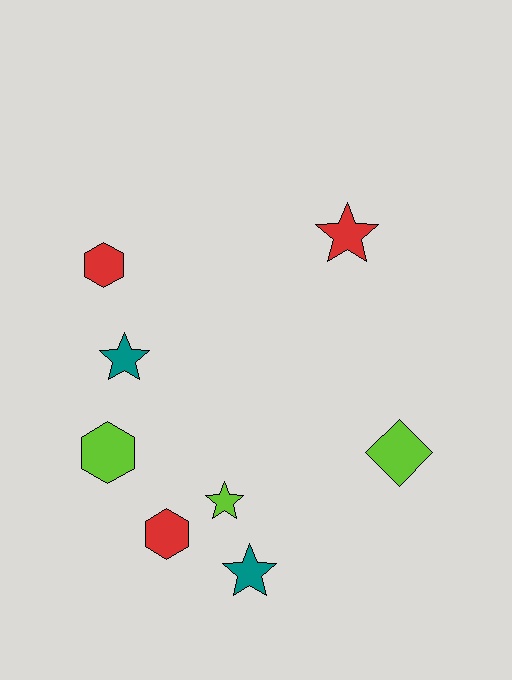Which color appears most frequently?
Lime, with 3 objects.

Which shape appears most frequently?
Star, with 4 objects.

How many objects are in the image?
There are 8 objects.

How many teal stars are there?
There are 2 teal stars.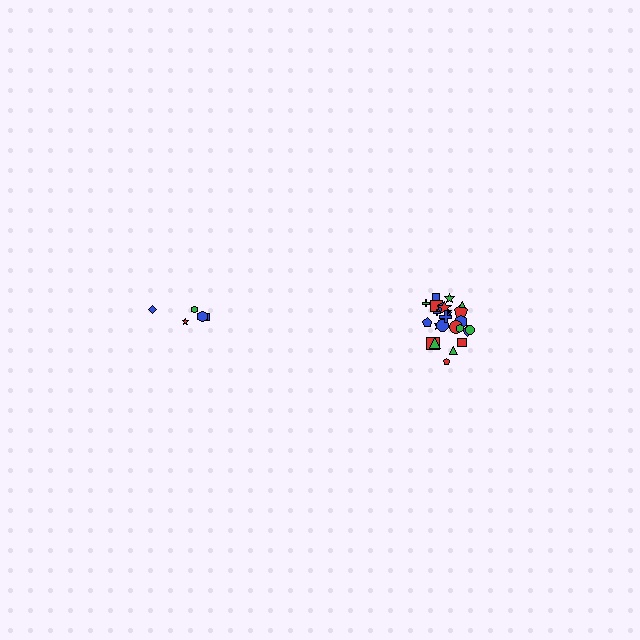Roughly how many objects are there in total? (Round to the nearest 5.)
Roughly 30 objects in total.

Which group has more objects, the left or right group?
The right group.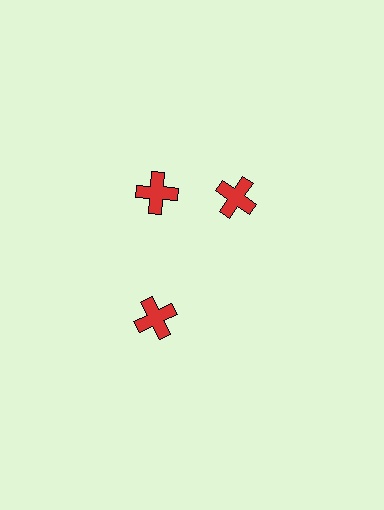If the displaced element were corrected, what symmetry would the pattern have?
It would have 3-fold rotational symmetry — the pattern would map onto itself every 120 degrees.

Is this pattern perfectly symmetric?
No. The 3 red crosses are arranged in a ring, but one element near the 3 o'clock position is rotated out of alignment along the ring, breaking the 3-fold rotational symmetry.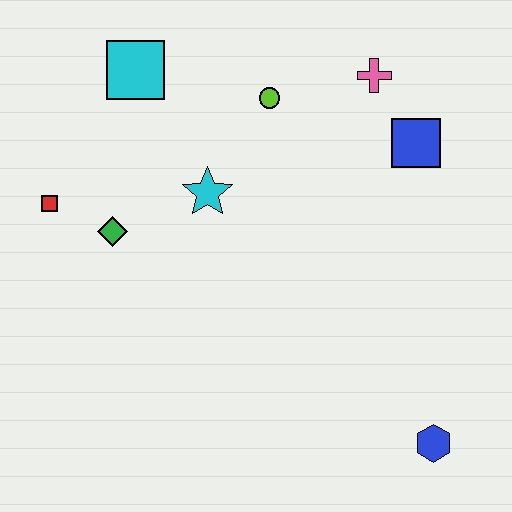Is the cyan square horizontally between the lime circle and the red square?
Yes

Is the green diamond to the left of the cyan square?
Yes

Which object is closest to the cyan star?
The green diamond is closest to the cyan star.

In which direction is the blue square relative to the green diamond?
The blue square is to the right of the green diamond.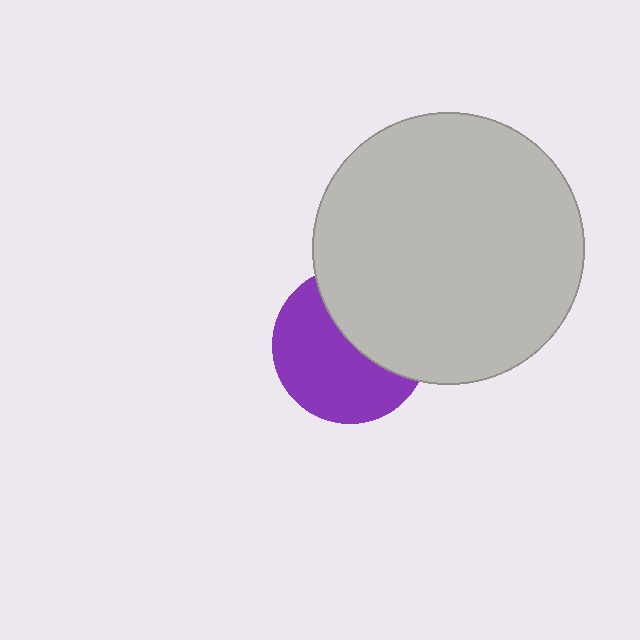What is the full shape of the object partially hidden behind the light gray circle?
The partially hidden object is a purple circle.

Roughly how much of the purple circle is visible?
About half of it is visible (roughly 58%).